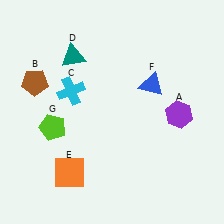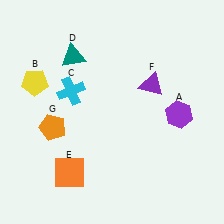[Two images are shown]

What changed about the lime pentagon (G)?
In Image 1, G is lime. In Image 2, it changed to orange.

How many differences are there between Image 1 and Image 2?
There are 3 differences between the two images.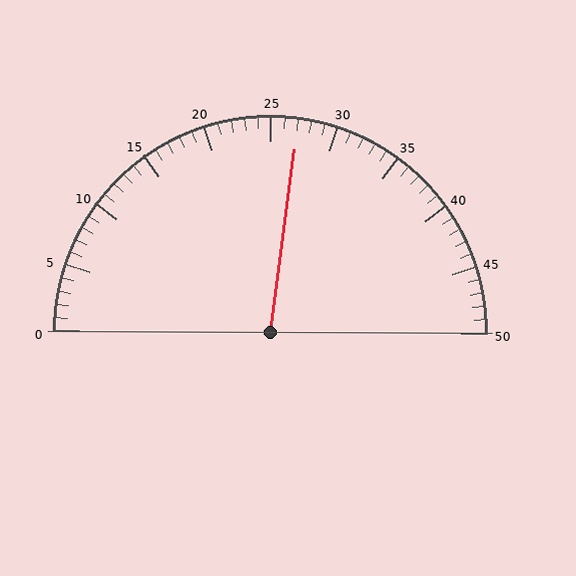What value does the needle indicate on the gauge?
The needle indicates approximately 27.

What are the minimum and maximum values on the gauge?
The gauge ranges from 0 to 50.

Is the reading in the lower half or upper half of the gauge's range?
The reading is in the upper half of the range (0 to 50).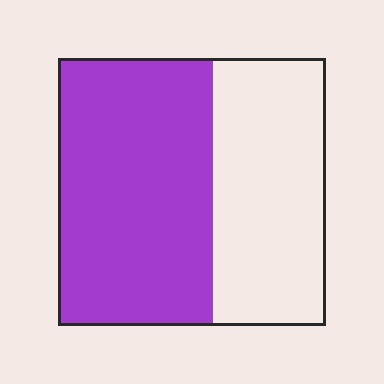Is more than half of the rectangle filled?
Yes.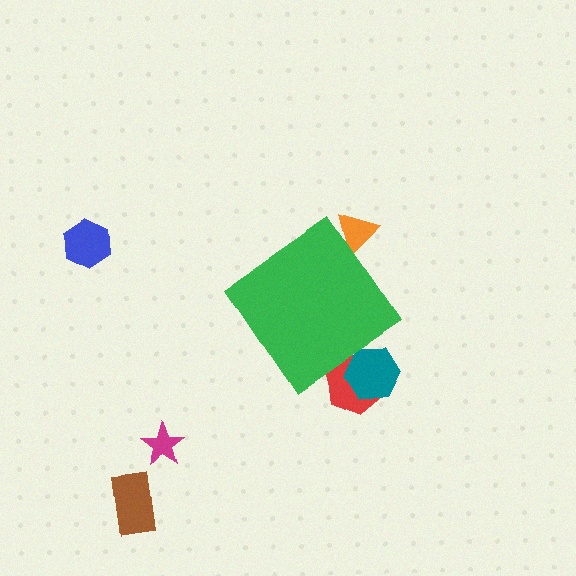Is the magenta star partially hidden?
No, the magenta star is fully visible.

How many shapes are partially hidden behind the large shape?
3 shapes are partially hidden.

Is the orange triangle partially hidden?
Yes, the orange triangle is partially hidden behind the green diamond.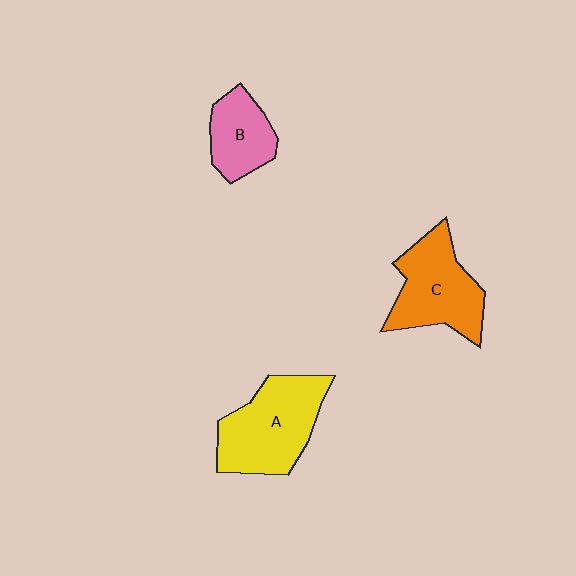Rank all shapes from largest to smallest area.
From largest to smallest: A (yellow), C (orange), B (pink).